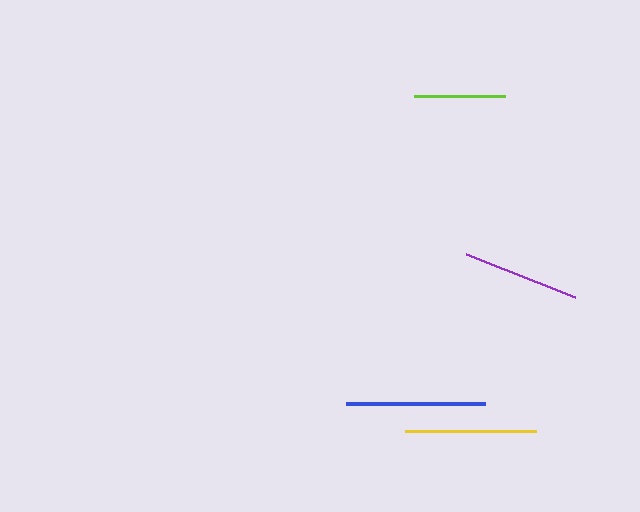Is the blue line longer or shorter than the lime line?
The blue line is longer than the lime line.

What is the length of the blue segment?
The blue segment is approximately 139 pixels long.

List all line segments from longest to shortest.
From longest to shortest: blue, yellow, purple, lime.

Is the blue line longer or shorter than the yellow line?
The blue line is longer than the yellow line.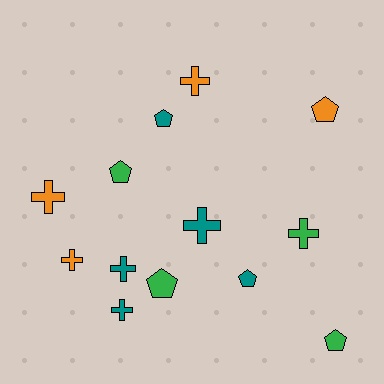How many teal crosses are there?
There are 3 teal crosses.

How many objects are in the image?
There are 13 objects.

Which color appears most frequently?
Teal, with 5 objects.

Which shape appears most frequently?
Cross, with 7 objects.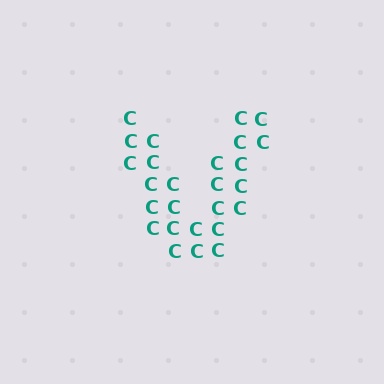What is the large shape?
The large shape is the letter V.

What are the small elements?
The small elements are letter C's.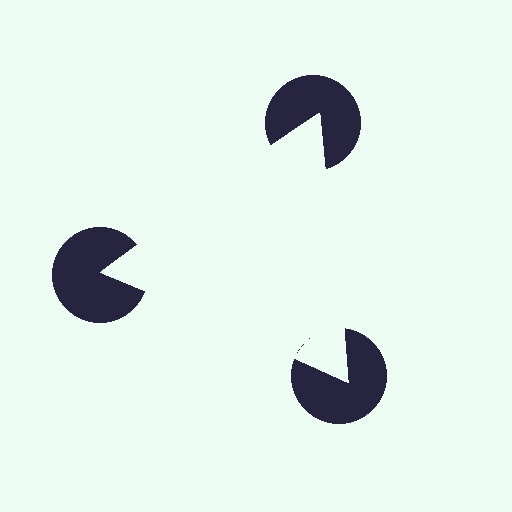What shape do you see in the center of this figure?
An illusory triangle — its edges are inferred from the aligned wedge cuts in the pac-man discs, not physically drawn.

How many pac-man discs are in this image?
There are 3 — one at each vertex of the illusory triangle.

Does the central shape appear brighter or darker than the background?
It typically appears slightly brighter than the background, even though no actual brightness change is drawn.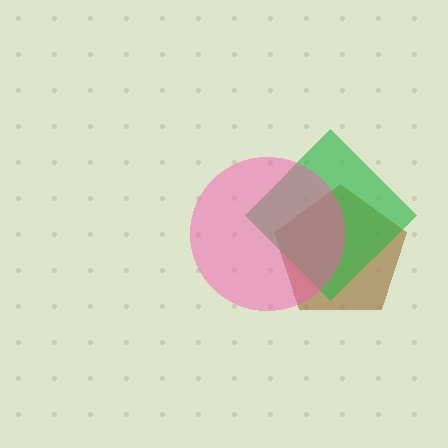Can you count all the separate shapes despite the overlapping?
Yes, there are 3 separate shapes.